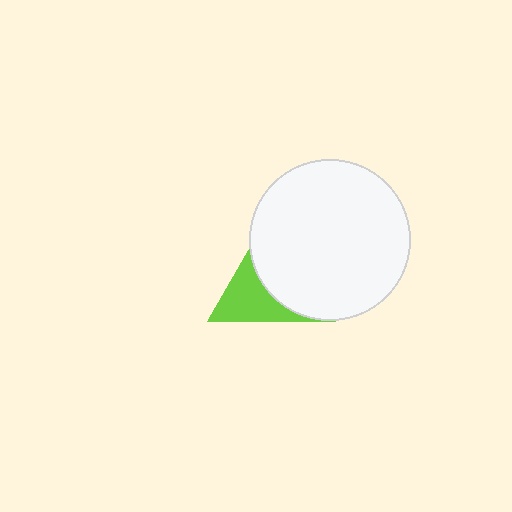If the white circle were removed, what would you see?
You would see the complete lime triangle.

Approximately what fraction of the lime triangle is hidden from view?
Roughly 59% of the lime triangle is hidden behind the white circle.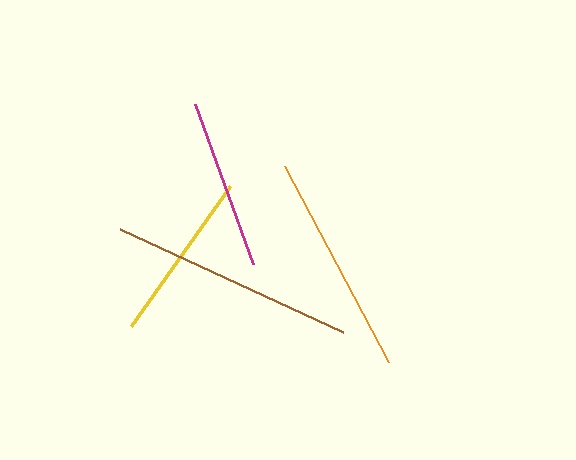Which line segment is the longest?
The brown line is the longest at approximately 246 pixels.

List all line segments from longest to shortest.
From longest to shortest: brown, orange, yellow, magenta.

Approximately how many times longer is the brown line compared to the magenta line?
The brown line is approximately 1.4 times the length of the magenta line.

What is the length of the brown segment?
The brown segment is approximately 246 pixels long.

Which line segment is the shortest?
The magenta line is the shortest at approximately 171 pixels.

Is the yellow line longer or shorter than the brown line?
The brown line is longer than the yellow line.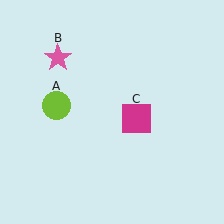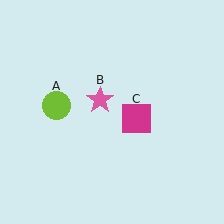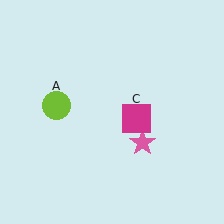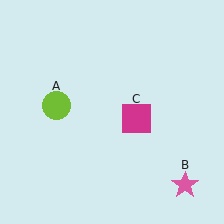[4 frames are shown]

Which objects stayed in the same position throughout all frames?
Lime circle (object A) and magenta square (object C) remained stationary.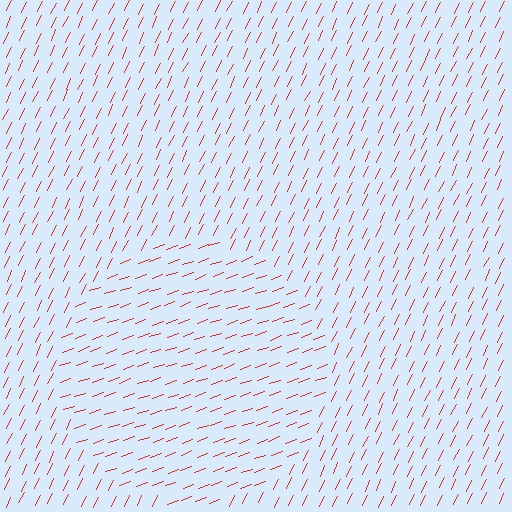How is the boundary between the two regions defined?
The boundary is defined purely by a change in line orientation (approximately 45 degrees difference). All lines are the same color and thickness.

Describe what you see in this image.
The image is filled with small red line segments. A circle region in the image has lines oriented differently from the surrounding lines, creating a visible texture boundary.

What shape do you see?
I see a circle.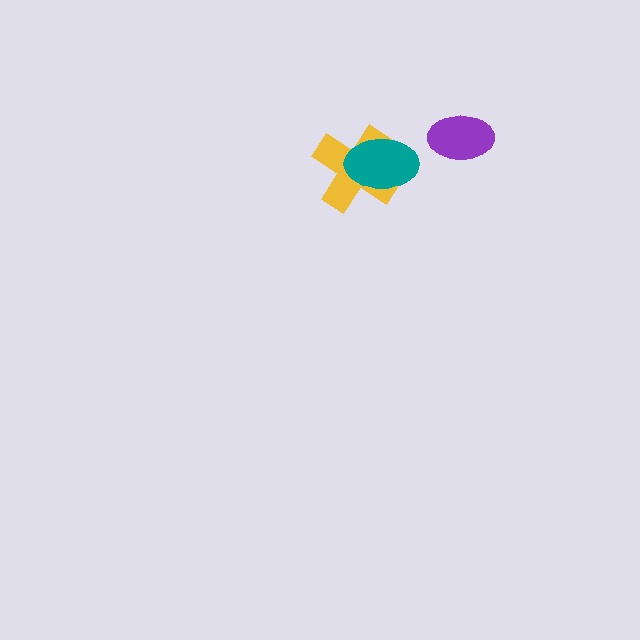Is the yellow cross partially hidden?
Yes, it is partially covered by another shape.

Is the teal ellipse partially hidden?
No, no other shape covers it.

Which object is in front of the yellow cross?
The teal ellipse is in front of the yellow cross.